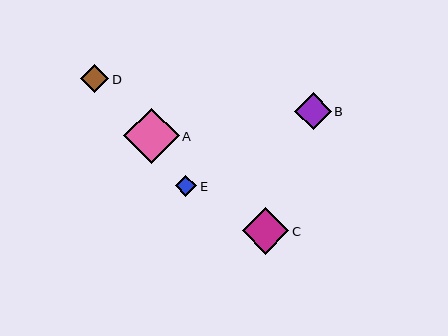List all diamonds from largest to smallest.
From largest to smallest: A, C, B, D, E.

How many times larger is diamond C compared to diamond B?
Diamond C is approximately 1.3 times the size of diamond B.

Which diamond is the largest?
Diamond A is the largest with a size of approximately 56 pixels.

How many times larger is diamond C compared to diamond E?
Diamond C is approximately 2.2 times the size of diamond E.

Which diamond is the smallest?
Diamond E is the smallest with a size of approximately 21 pixels.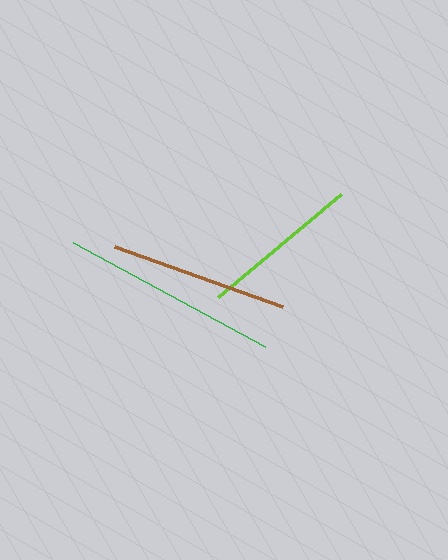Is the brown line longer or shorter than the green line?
The green line is longer than the brown line.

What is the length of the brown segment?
The brown segment is approximately 178 pixels long.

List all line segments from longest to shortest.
From longest to shortest: green, brown, lime.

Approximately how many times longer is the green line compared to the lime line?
The green line is approximately 1.4 times the length of the lime line.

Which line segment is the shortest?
The lime line is the shortest at approximately 161 pixels.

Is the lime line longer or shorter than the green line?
The green line is longer than the lime line.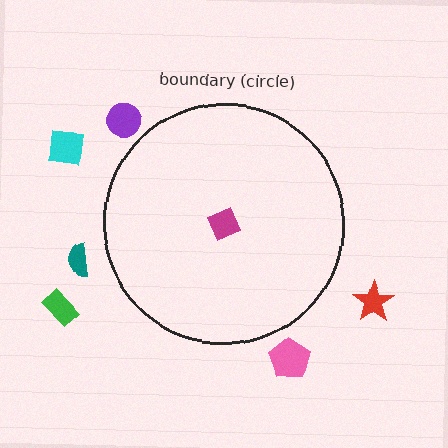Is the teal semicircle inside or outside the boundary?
Outside.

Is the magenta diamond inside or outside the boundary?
Inside.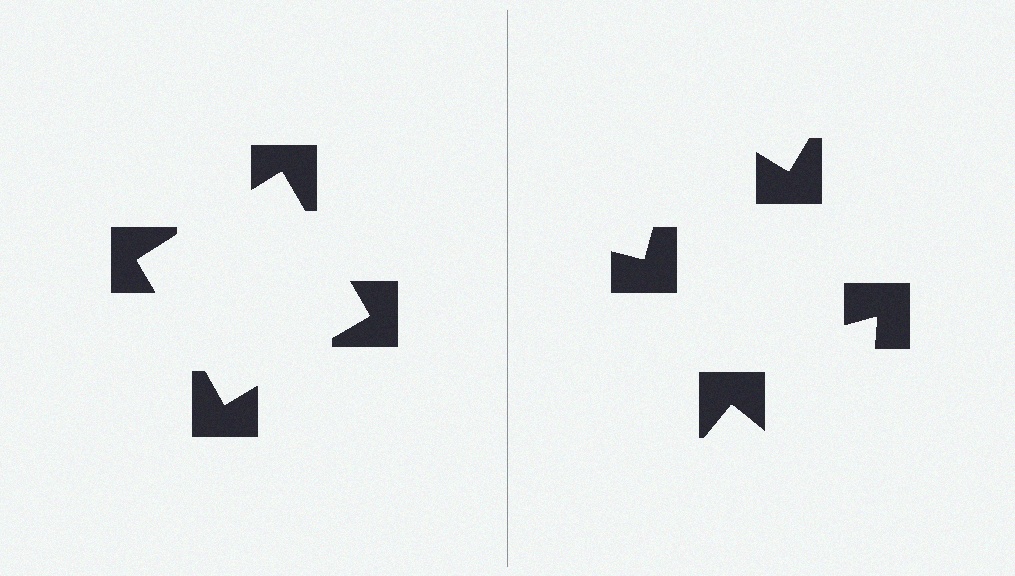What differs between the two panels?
The notched squares are positioned identically on both sides; only the wedge orientations differ. On the left they align to a square; on the right they are misaligned.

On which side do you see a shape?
An illusory square appears on the left side. On the right side the wedge cuts are rotated, so no coherent shape forms.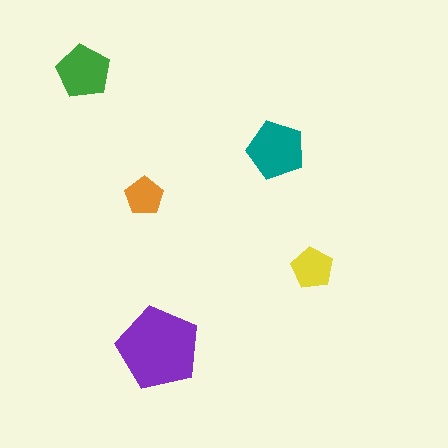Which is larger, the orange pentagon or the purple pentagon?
The purple one.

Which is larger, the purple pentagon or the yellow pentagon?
The purple one.